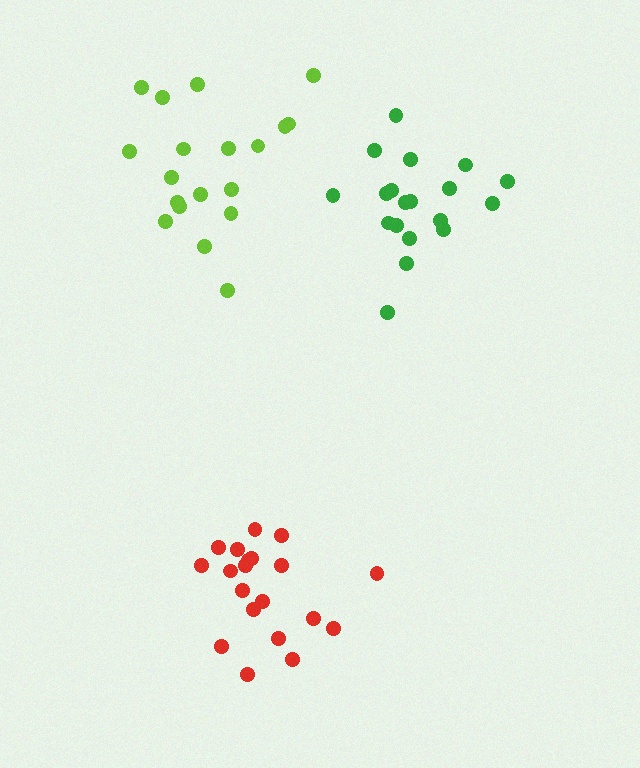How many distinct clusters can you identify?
There are 3 distinct clusters.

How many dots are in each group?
Group 1: 19 dots, Group 2: 19 dots, Group 3: 20 dots (58 total).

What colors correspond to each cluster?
The clusters are colored: green, lime, red.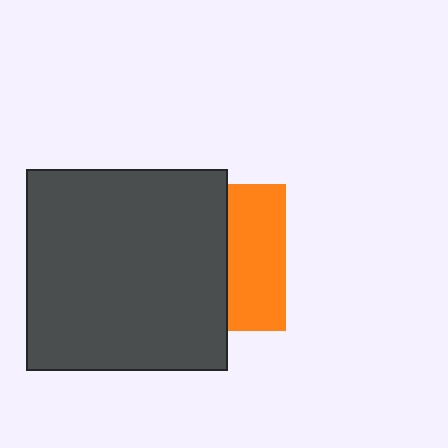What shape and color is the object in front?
The object in front is a dark gray square.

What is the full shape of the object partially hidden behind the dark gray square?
The partially hidden object is an orange square.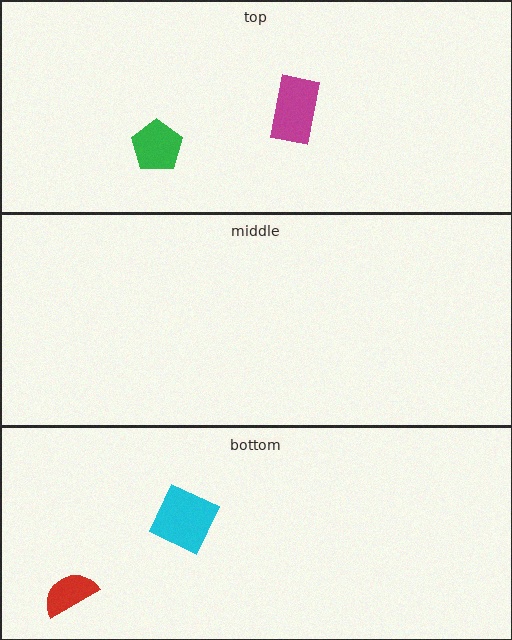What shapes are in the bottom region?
The cyan square, the red semicircle.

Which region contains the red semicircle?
The bottom region.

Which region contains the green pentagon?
The top region.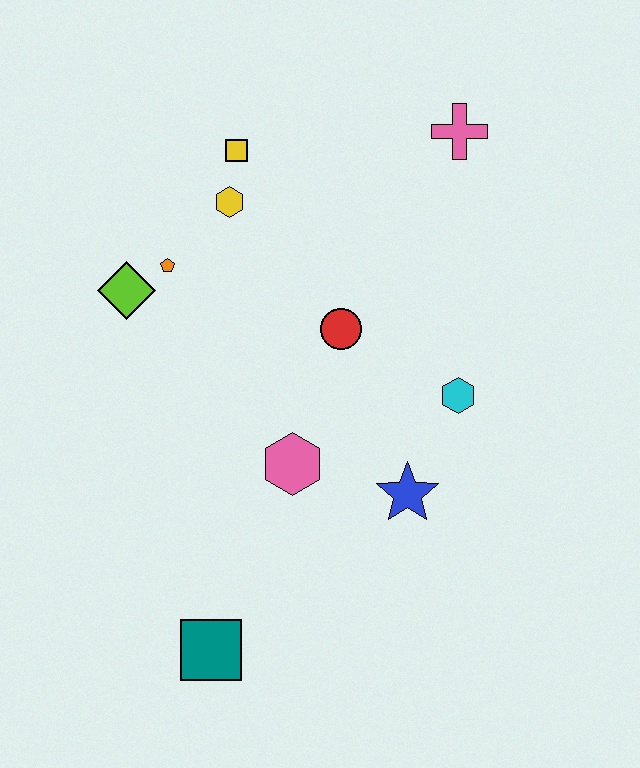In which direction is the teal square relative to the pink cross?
The teal square is below the pink cross.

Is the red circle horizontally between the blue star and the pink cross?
No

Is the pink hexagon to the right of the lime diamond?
Yes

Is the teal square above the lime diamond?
No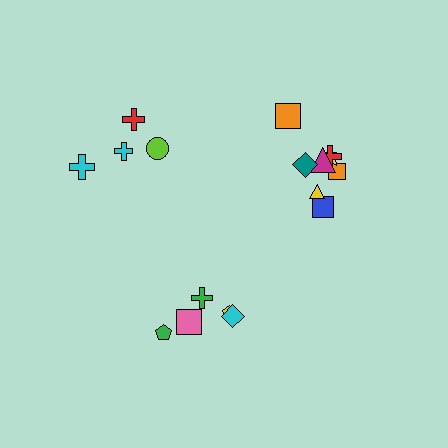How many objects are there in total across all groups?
There are 17 objects.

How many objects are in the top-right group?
There are 8 objects.